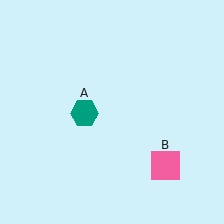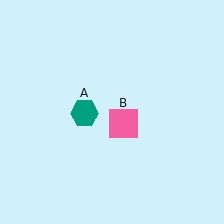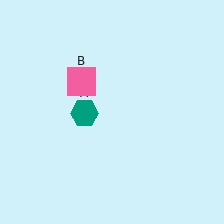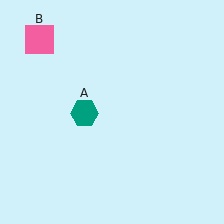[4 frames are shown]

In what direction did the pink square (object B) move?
The pink square (object B) moved up and to the left.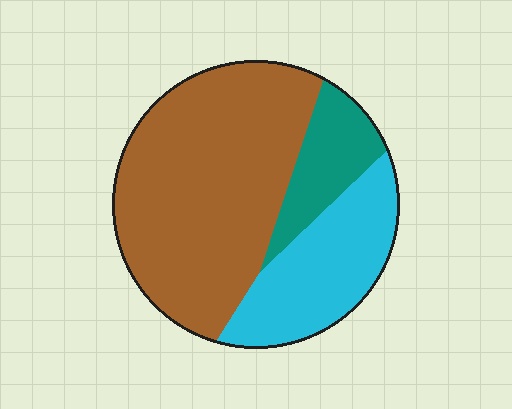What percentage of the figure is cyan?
Cyan covers around 25% of the figure.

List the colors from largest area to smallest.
From largest to smallest: brown, cyan, teal.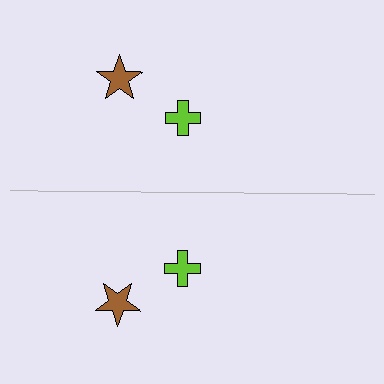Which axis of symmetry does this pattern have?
The pattern has a horizontal axis of symmetry running through the center of the image.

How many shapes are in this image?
There are 4 shapes in this image.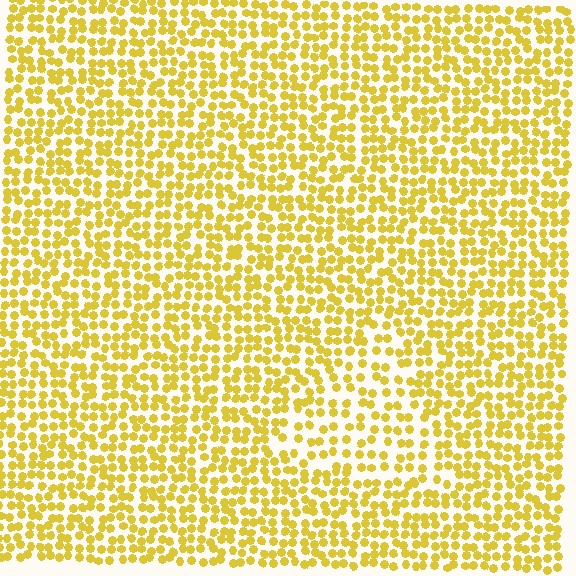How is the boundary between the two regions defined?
The boundary is defined by a change in element density (approximately 1.6x ratio). All elements are the same color, size, and shape.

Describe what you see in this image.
The image contains small yellow elements arranged at two different densities. A triangle-shaped region is visible where the elements are less densely packed than the surrounding area.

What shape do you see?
I see a triangle.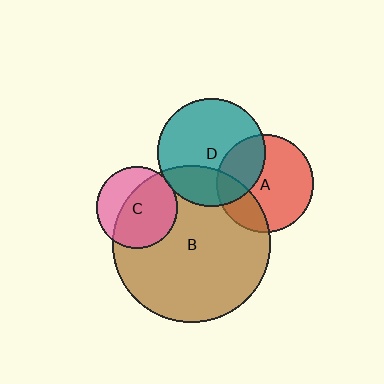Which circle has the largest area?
Circle B (brown).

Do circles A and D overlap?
Yes.